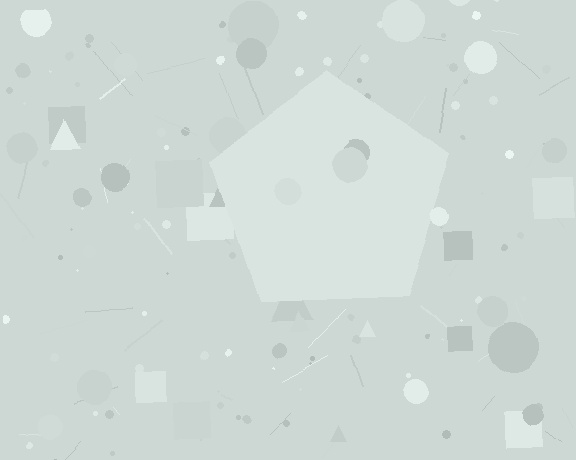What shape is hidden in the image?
A pentagon is hidden in the image.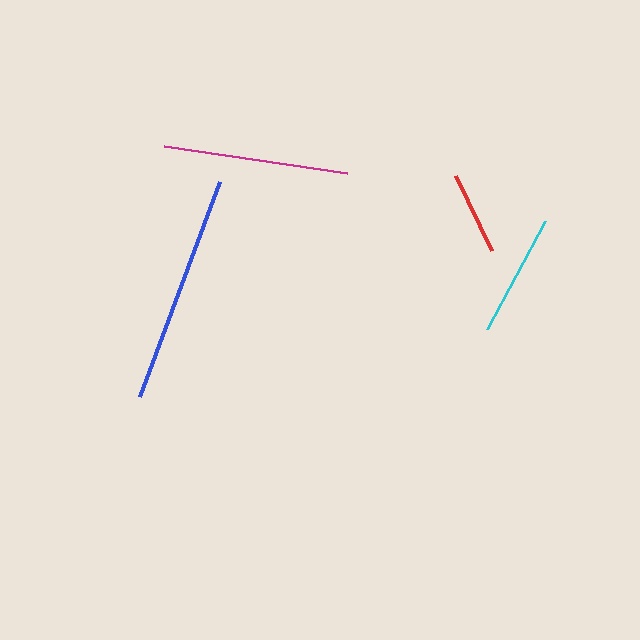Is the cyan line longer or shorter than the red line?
The cyan line is longer than the red line.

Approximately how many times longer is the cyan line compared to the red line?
The cyan line is approximately 1.5 times the length of the red line.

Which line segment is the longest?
The blue line is the longest at approximately 229 pixels.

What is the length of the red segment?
The red segment is approximately 84 pixels long.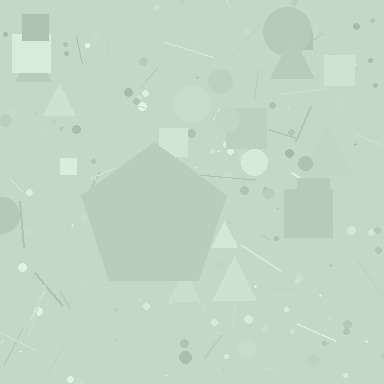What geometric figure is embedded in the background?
A pentagon is embedded in the background.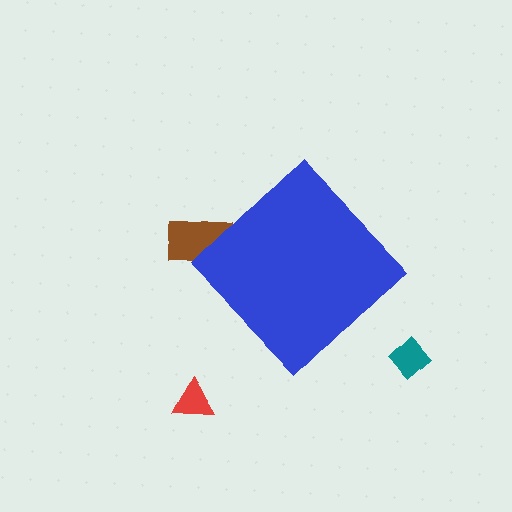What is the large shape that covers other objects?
A blue diamond.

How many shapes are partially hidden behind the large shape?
1 shape is partially hidden.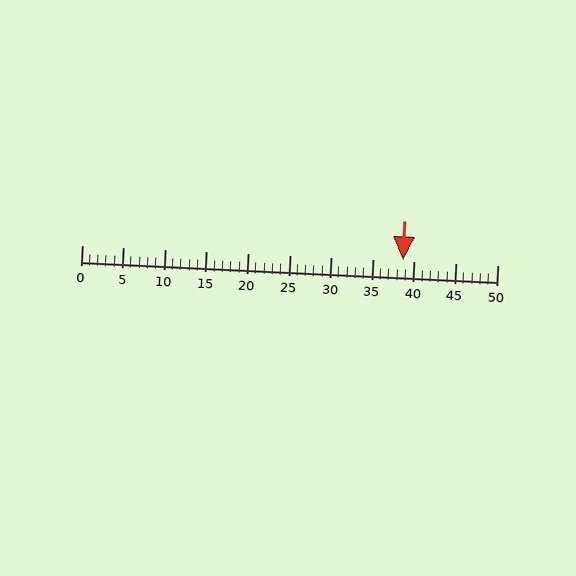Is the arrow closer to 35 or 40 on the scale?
The arrow is closer to 40.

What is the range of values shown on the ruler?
The ruler shows values from 0 to 50.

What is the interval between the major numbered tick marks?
The major tick marks are spaced 5 units apart.